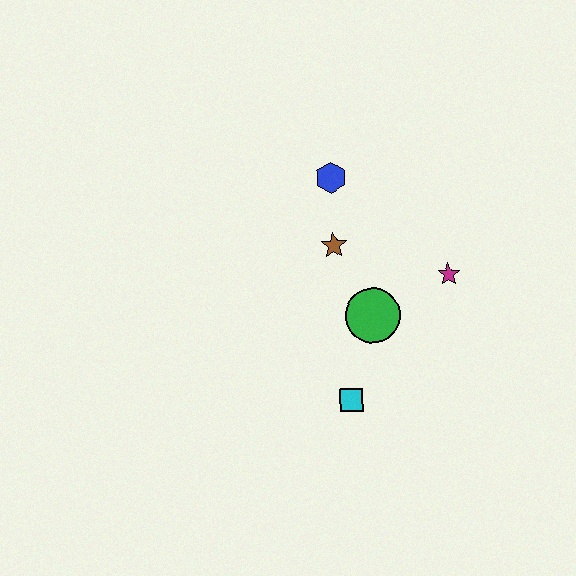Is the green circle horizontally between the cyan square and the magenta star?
Yes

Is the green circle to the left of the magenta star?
Yes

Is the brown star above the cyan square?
Yes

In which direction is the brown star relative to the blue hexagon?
The brown star is below the blue hexagon.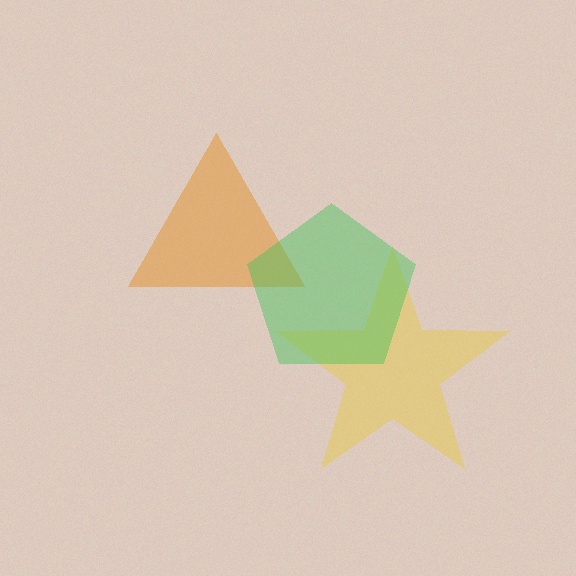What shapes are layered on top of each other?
The layered shapes are: a yellow star, an orange triangle, a green pentagon.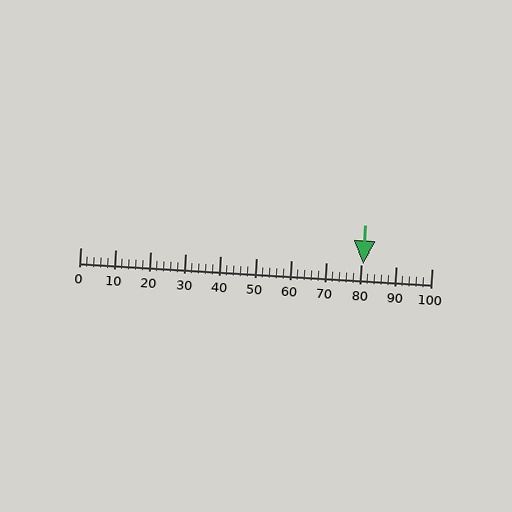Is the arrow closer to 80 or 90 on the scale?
The arrow is closer to 80.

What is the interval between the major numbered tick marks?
The major tick marks are spaced 10 units apart.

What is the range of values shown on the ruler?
The ruler shows values from 0 to 100.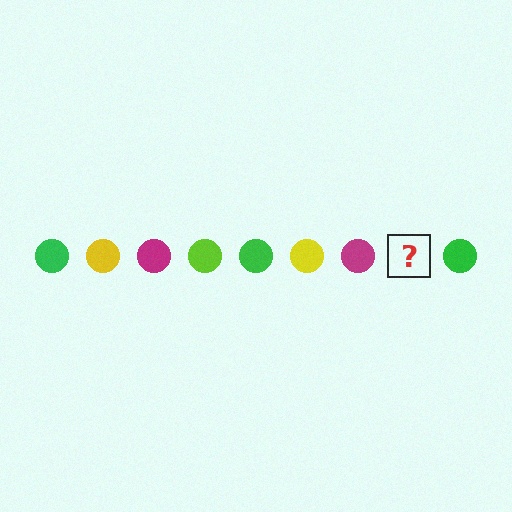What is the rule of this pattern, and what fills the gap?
The rule is that the pattern cycles through green, yellow, magenta, lime circles. The gap should be filled with a lime circle.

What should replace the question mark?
The question mark should be replaced with a lime circle.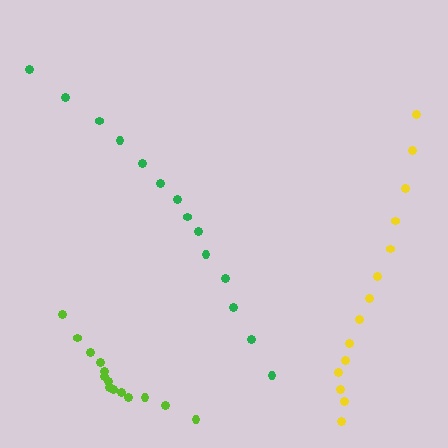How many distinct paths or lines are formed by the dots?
There are 3 distinct paths.